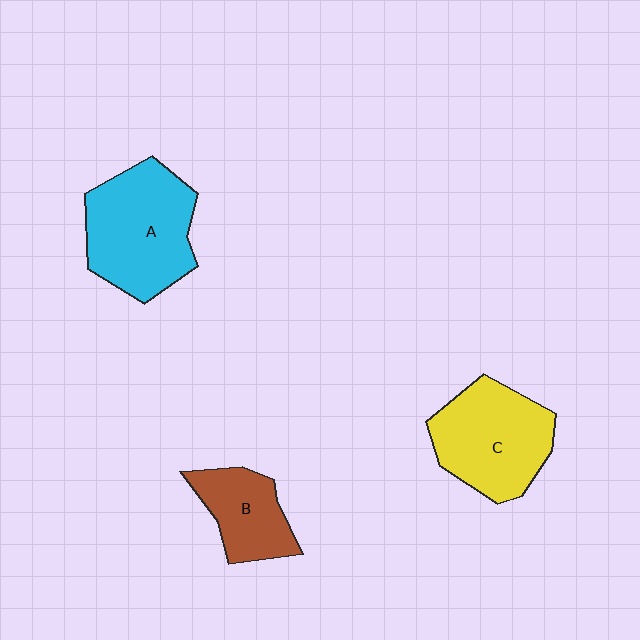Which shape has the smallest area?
Shape B (brown).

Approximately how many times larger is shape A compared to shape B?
Approximately 1.7 times.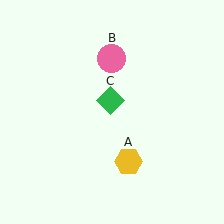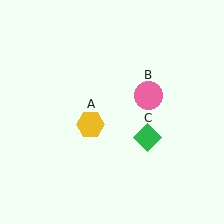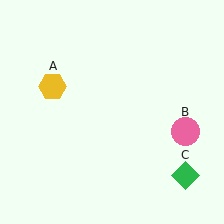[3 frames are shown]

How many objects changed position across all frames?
3 objects changed position: yellow hexagon (object A), pink circle (object B), green diamond (object C).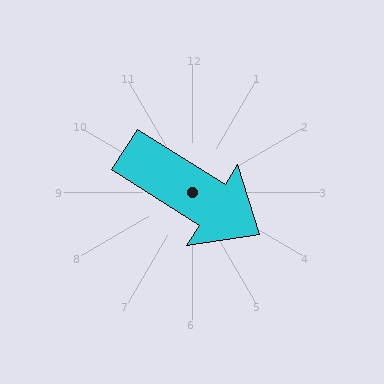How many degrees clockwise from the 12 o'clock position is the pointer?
Approximately 122 degrees.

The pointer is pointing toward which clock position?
Roughly 4 o'clock.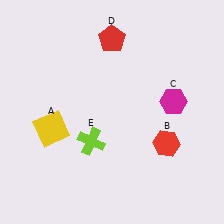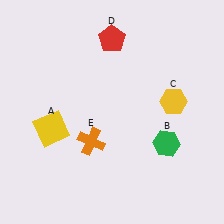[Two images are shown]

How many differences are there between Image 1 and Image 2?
There are 3 differences between the two images.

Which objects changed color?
B changed from red to green. C changed from magenta to yellow. E changed from lime to orange.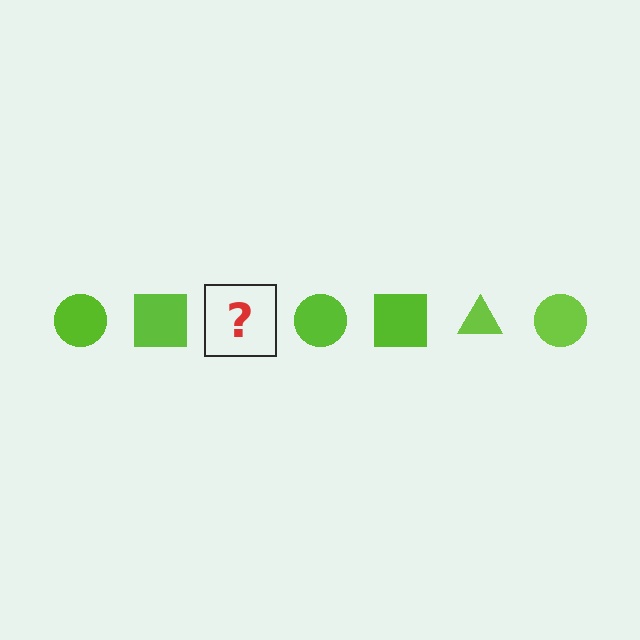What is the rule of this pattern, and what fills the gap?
The rule is that the pattern cycles through circle, square, triangle shapes in lime. The gap should be filled with a lime triangle.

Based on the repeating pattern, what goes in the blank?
The blank should be a lime triangle.